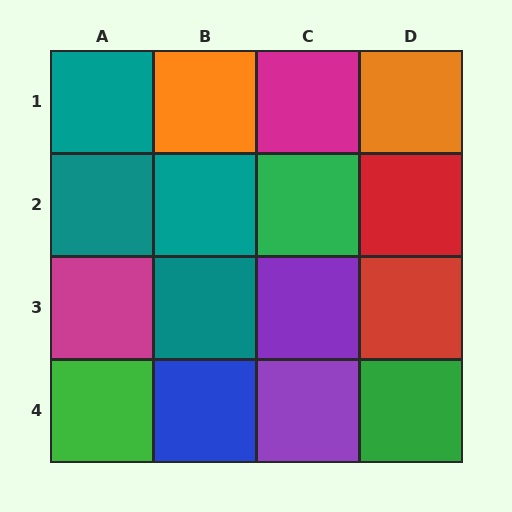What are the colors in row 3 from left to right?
Magenta, teal, purple, red.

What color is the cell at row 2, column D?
Red.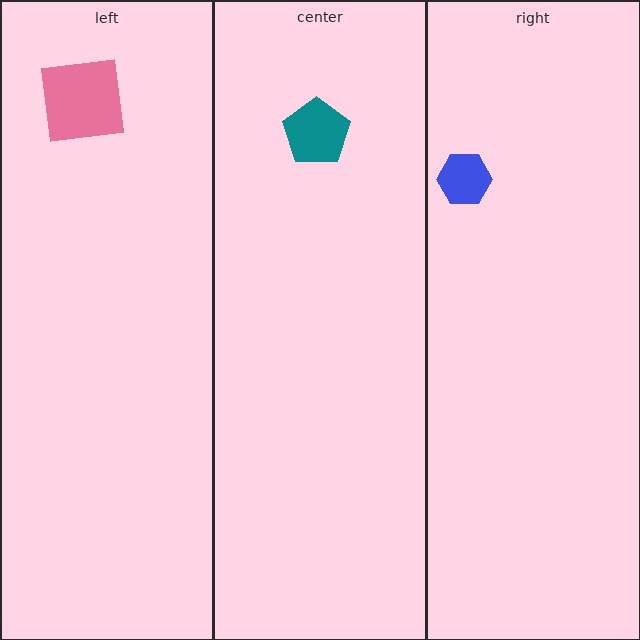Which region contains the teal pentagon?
The center region.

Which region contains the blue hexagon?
The right region.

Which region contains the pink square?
The left region.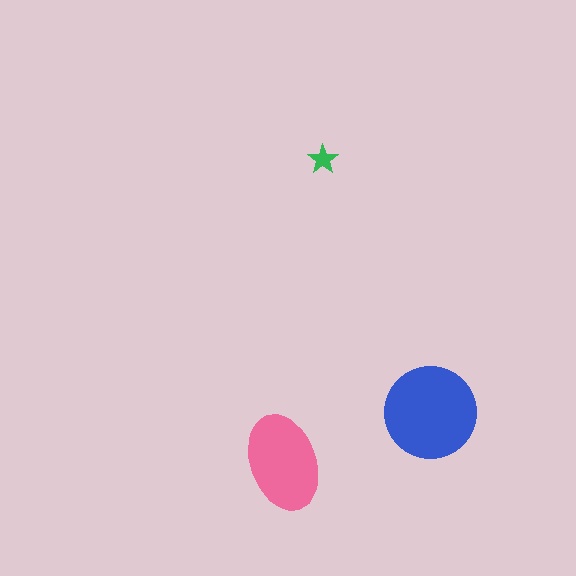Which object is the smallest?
The green star.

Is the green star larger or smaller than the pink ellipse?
Smaller.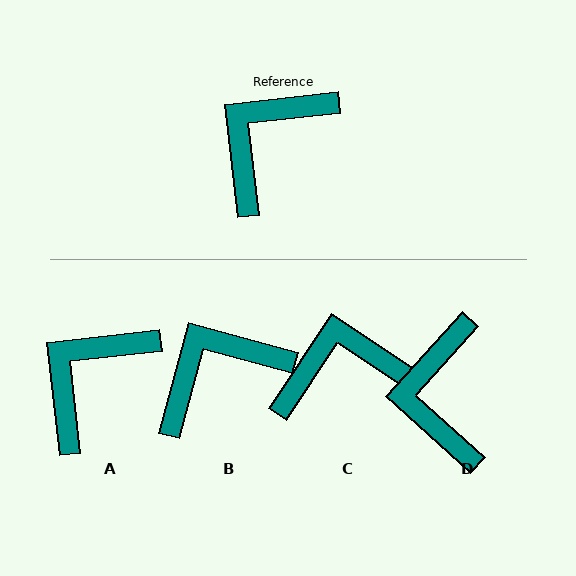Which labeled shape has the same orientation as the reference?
A.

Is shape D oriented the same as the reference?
No, it is off by about 41 degrees.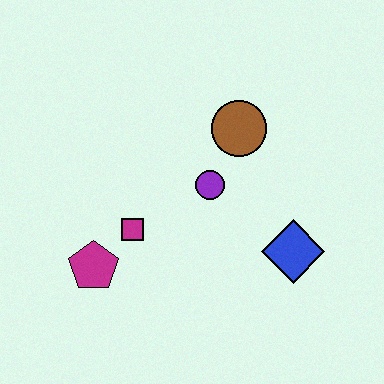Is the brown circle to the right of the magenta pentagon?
Yes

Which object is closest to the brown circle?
The purple circle is closest to the brown circle.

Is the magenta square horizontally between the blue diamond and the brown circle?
No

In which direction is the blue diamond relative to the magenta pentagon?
The blue diamond is to the right of the magenta pentagon.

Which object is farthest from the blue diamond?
The magenta pentagon is farthest from the blue diamond.